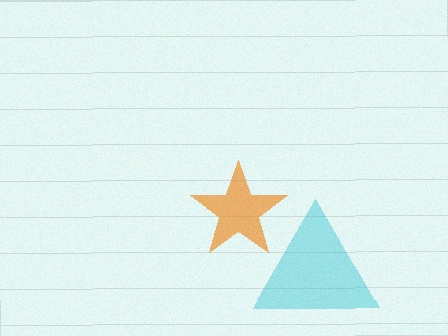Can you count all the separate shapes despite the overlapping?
Yes, there are 2 separate shapes.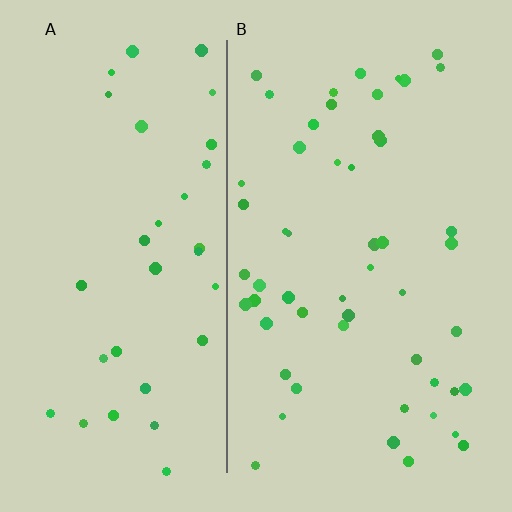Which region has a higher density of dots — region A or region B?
B (the right).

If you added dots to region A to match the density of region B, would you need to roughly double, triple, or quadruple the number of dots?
Approximately double.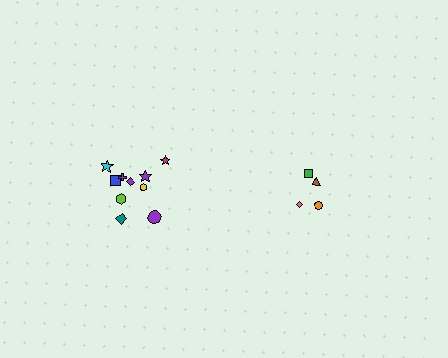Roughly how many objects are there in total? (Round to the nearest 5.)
Roughly 15 objects in total.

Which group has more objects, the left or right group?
The left group.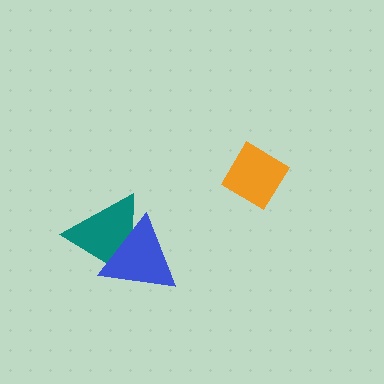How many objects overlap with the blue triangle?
1 object overlaps with the blue triangle.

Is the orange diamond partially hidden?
No, no other shape covers it.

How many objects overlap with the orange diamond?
0 objects overlap with the orange diamond.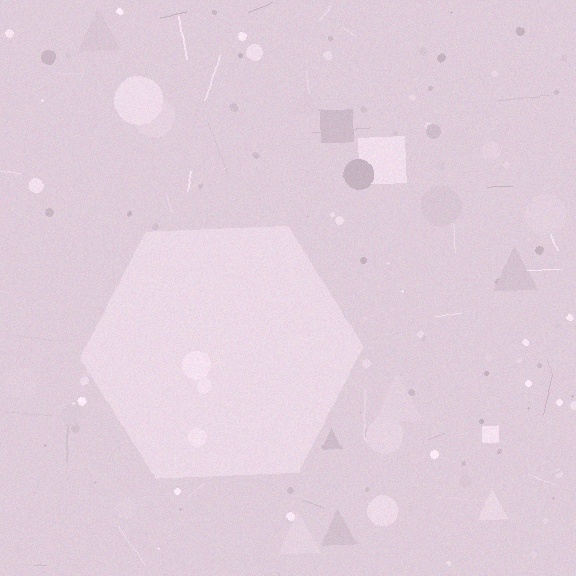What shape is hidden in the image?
A hexagon is hidden in the image.